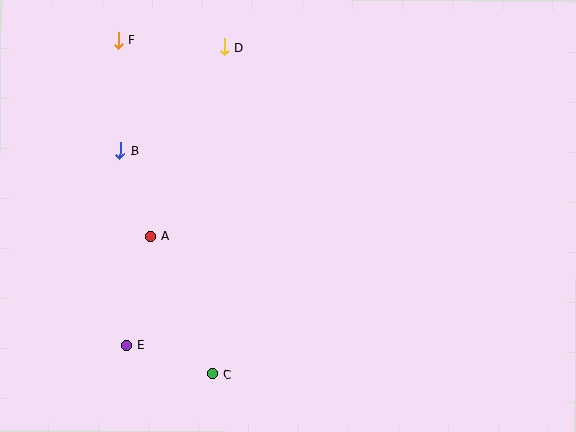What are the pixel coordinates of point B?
Point B is at (120, 150).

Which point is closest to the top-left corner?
Point F is closest to the top-left corner.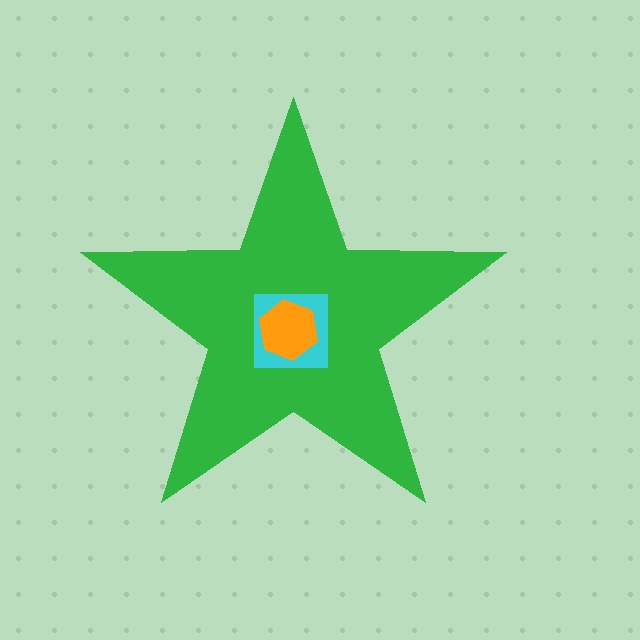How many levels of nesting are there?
3.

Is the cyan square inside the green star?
Yes.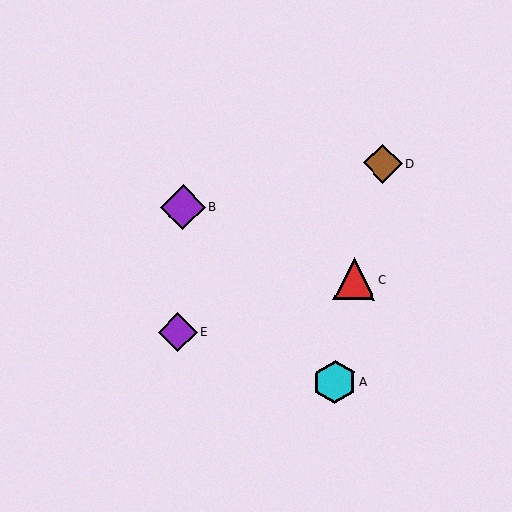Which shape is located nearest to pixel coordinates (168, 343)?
The purple diamond (labeled E) at (178, 332) is nearest to that location.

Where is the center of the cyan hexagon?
The center of the cyan hexagon is at (335, 382).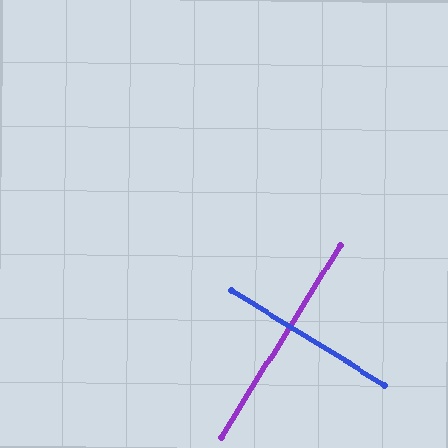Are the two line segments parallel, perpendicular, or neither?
Perpendicular — they meet at approximately 90°.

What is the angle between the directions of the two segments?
Approximately 90 degrees.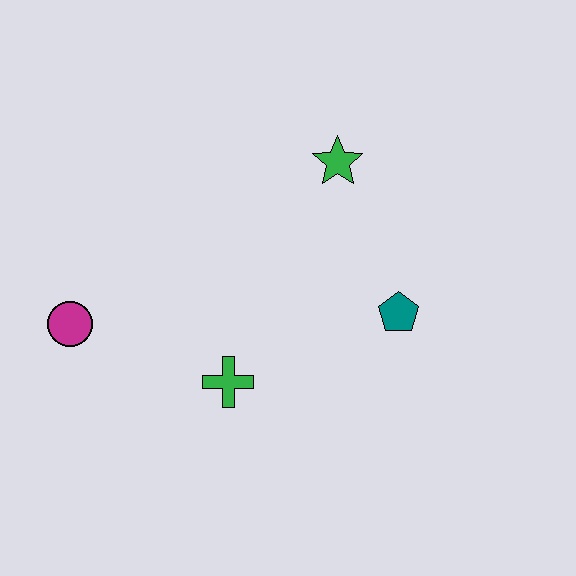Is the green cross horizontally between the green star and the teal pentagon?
No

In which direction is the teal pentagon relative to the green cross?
The teal pentagon is to the right of the green cross.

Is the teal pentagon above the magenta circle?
Yes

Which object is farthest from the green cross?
The green star is farthest from the green cross.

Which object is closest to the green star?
The teal pentagon is closest to the green star.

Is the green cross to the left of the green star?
Yes